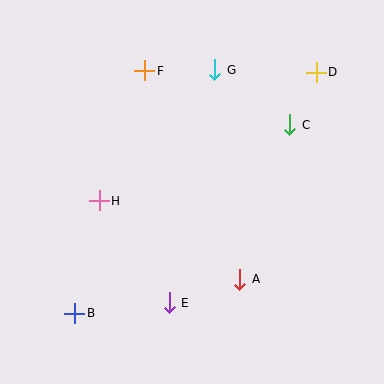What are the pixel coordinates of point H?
Point H is at (99, 201).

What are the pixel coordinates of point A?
Point A is at (240, 279).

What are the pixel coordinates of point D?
Point D is at (316, 72).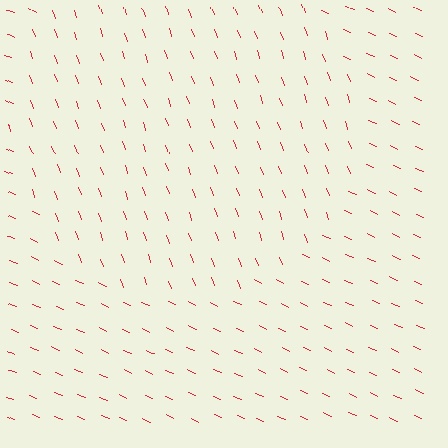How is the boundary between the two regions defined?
The boundary is defined purely by a change in line orientation (approximately 45 degrees difference). All lines are the same color and thickness.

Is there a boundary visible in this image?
Yes, there is a texture boundary formed by a change in line orientation.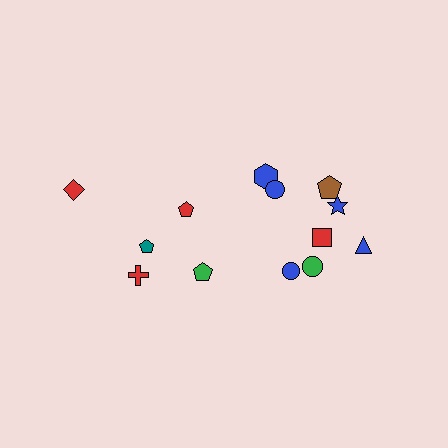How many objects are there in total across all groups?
There are 13 objects.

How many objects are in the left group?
There are 5 objects.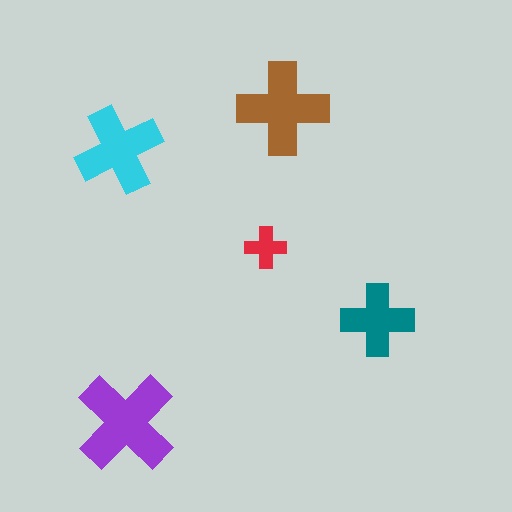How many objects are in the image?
There are 5 objects in the image.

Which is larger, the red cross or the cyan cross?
The cyan one.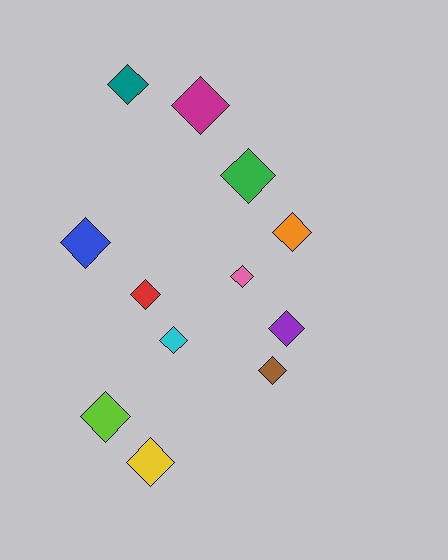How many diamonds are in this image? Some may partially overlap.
There are 12 diamonds.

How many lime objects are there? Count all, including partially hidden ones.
There is 1 lime object.